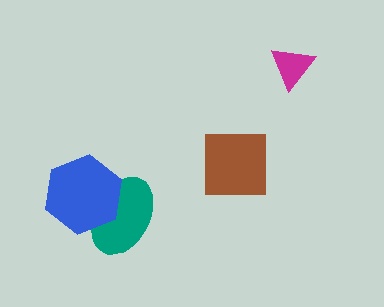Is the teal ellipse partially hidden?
Yes, it is partially covered by another shape.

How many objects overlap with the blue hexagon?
1 object overlaps with the blue hexagon.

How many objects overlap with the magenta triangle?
0 objects overlap with the magenta triangle.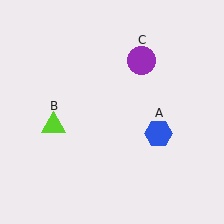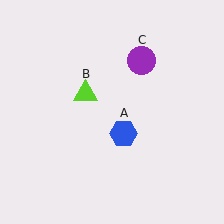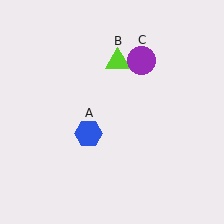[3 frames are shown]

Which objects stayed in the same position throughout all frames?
Purple circle (object C) remained stationary.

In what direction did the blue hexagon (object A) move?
The blue hexagon (object A) moved left.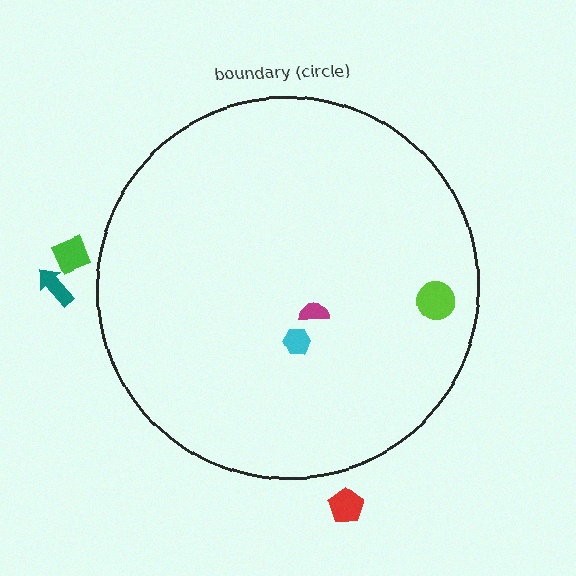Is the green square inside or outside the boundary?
Outside.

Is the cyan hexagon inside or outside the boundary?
Inside.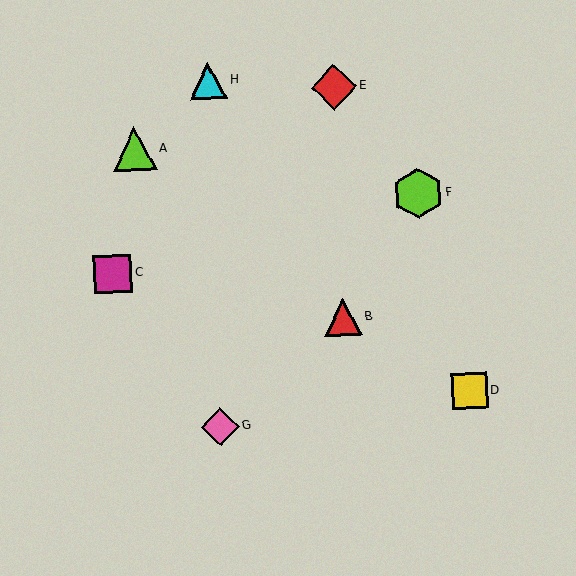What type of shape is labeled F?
Shape F is a lime hexagon.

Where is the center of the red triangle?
The center of the red triangle is at (343, 317).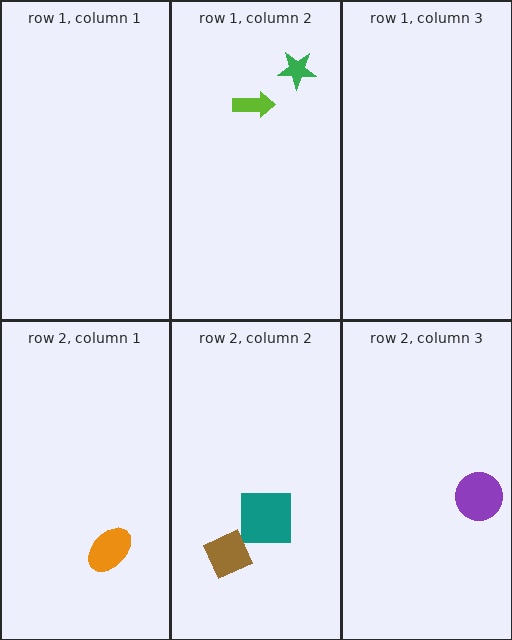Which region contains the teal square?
The row 2, column 2 region.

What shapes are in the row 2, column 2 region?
The teal square, the brown diamond.